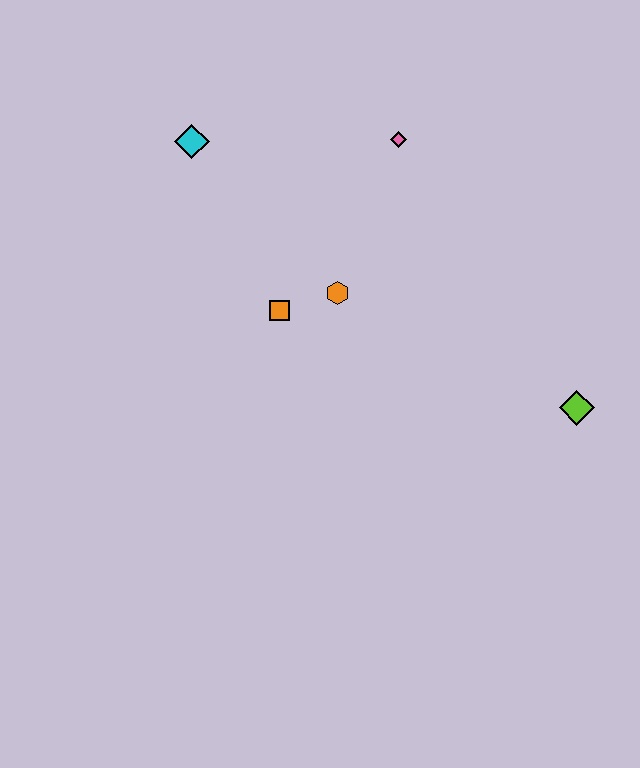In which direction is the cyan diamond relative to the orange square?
The cyan diamond is above the orange square.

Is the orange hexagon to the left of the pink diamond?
Yes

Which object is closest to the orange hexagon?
The orange square is closest to the orange hexagon.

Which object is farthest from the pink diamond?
The lime diamond is farthest from the pink diamond.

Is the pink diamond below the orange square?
No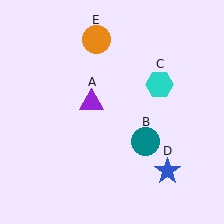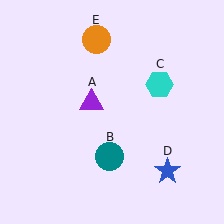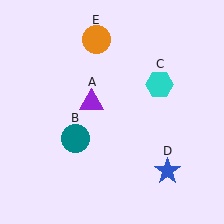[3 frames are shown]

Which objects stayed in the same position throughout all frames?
Purple triangle (object A) and cyan hexagon (object C) and blue star (object D) and orange circle (object E) remained stationary.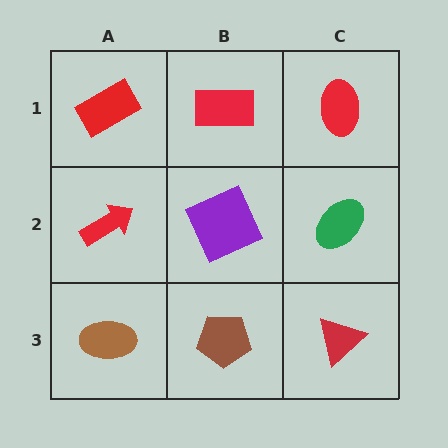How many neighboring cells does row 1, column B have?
3.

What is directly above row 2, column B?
A red rectangle.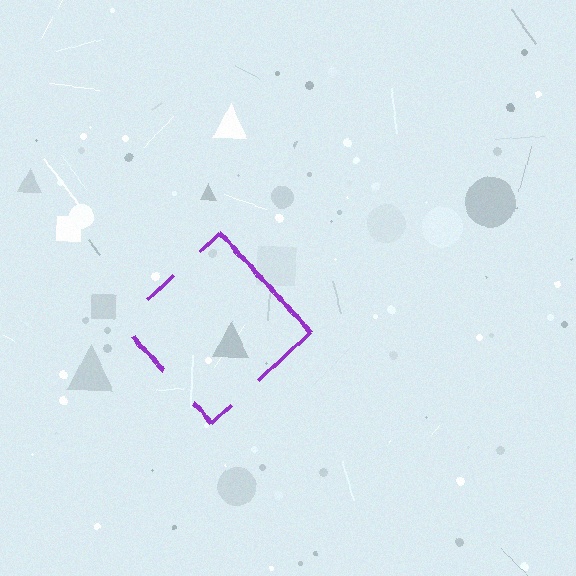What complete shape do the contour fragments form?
The contour fragments form a diamond.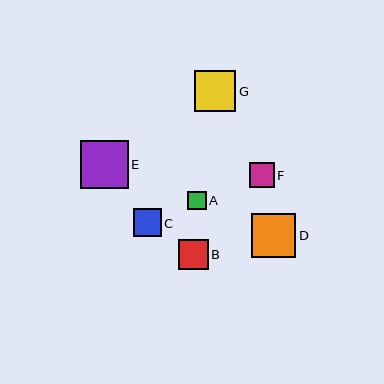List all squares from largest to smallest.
From largest to smallest: E, D, G, B, C, F, A.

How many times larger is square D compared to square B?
Square D is approximately 1.5 times the size of square B.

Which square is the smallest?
Square A is the smallest with a size of approximately 18 pixels.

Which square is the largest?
Square E is the largest with a size of approximately 48 pixels.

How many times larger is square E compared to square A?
Square E is approximately 2.6 times the size of square A.